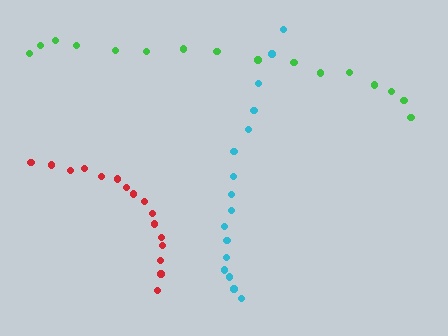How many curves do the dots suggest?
There are 3 distinct paths.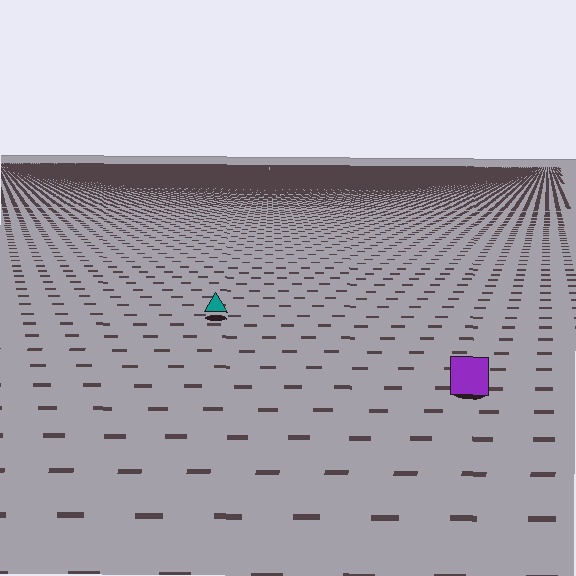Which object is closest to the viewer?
The purple square is closest. The texture marks near it are larger and more spread out.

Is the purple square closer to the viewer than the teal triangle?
Yes. The purple square is closer — you can tell from the texture gradient: the ground texture is coarser near it.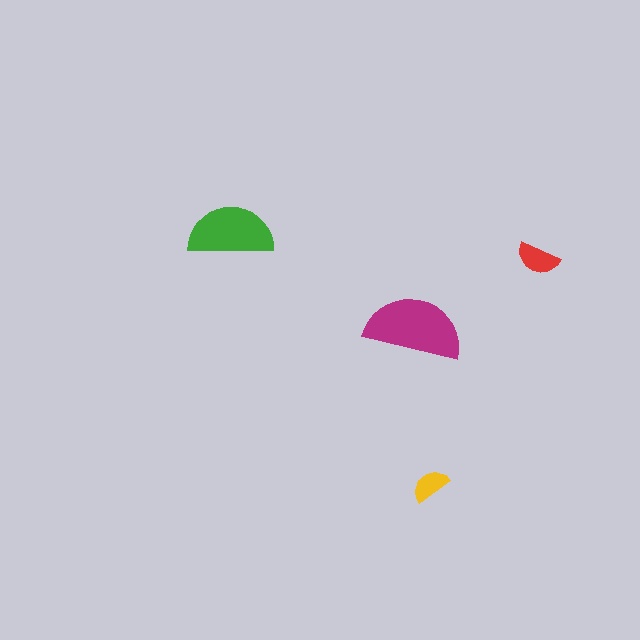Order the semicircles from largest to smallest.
the magenta one, the green one, the red one, the yellow one.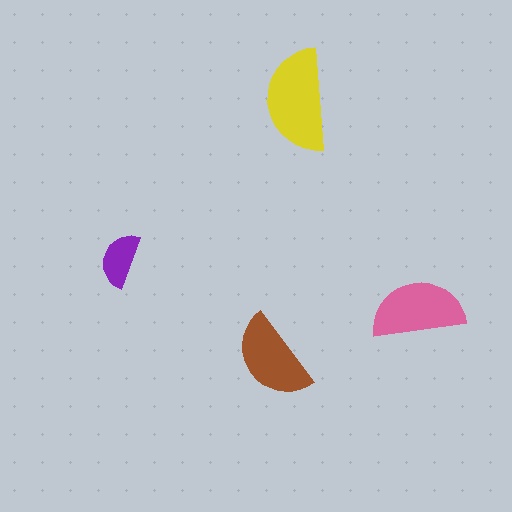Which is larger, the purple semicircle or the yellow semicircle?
The yellow one.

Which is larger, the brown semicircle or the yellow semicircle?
The yellow one.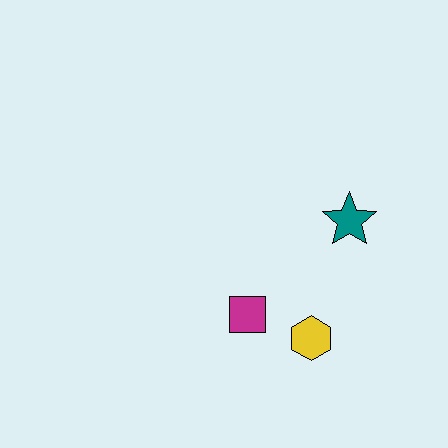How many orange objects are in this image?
There are no orange objects.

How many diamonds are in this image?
There are no diamonds.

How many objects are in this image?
There are 3 objects.